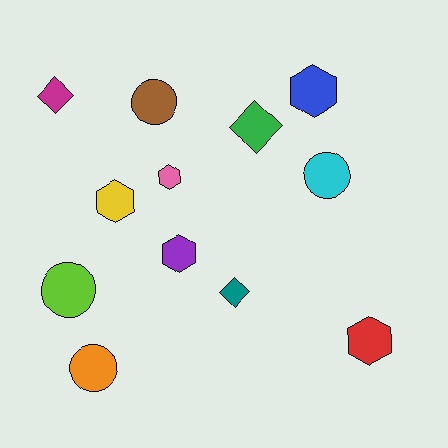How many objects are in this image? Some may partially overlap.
There are 12 objects.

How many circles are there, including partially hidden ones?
There are 4 circles.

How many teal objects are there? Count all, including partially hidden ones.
There is 1 teal object.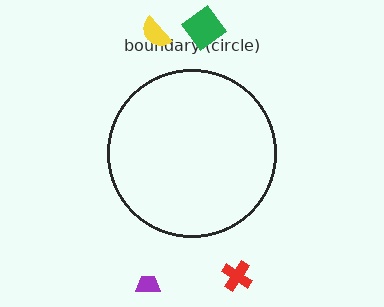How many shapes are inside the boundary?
0 inside, 4 outside.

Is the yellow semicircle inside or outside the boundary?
Outside.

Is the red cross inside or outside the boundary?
Outside.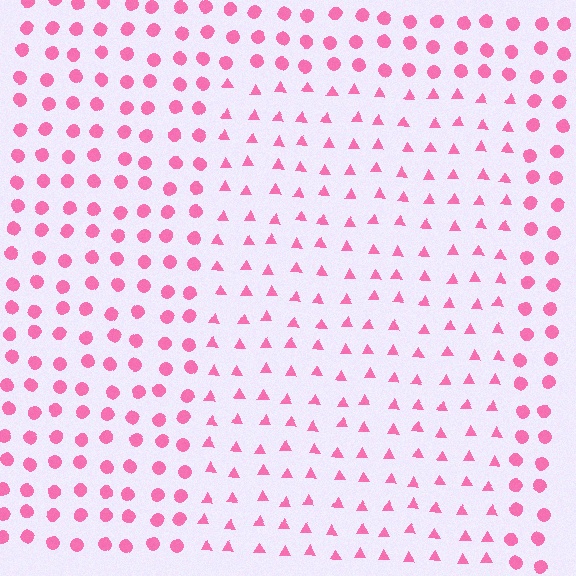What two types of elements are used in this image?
The image uses triangles inside the rectangle region and circles outside it.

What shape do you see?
I see a rectangle.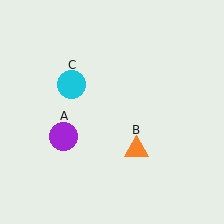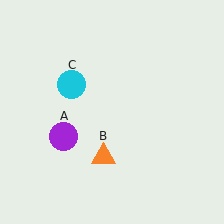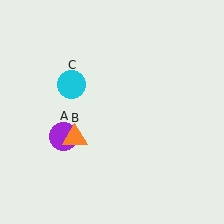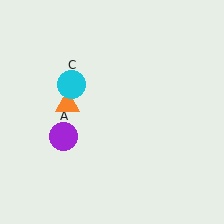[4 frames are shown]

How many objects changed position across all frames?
1 object changed position: orange triangle (object B).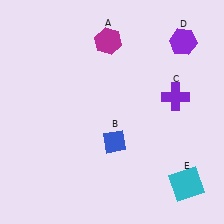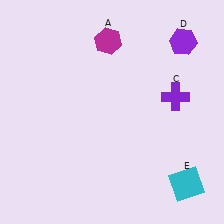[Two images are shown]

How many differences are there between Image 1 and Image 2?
There is 1 difference between the two images.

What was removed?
The blue diamond (B) was removed in Image 2.